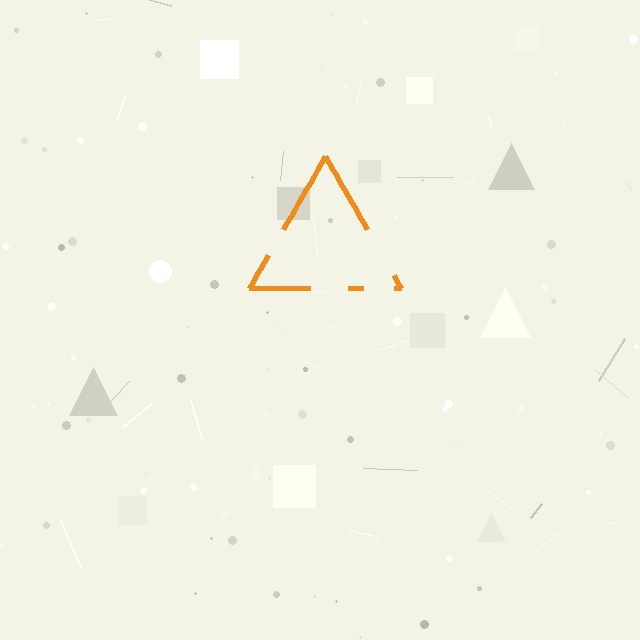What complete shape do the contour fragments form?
The contour fragments form a triangle.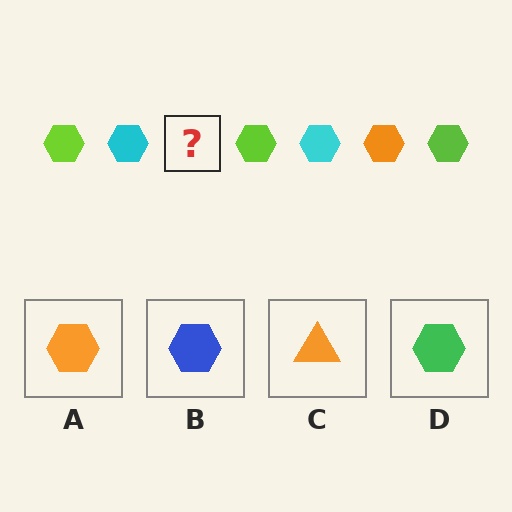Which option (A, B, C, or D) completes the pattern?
A.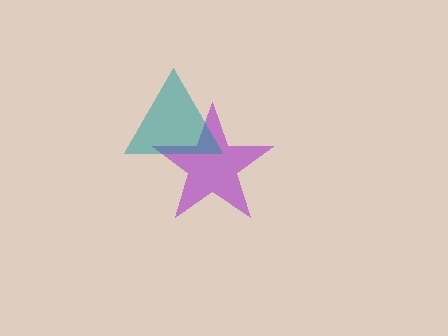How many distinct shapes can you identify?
There are 2 distinct shapes: a purple star, a teal triangle.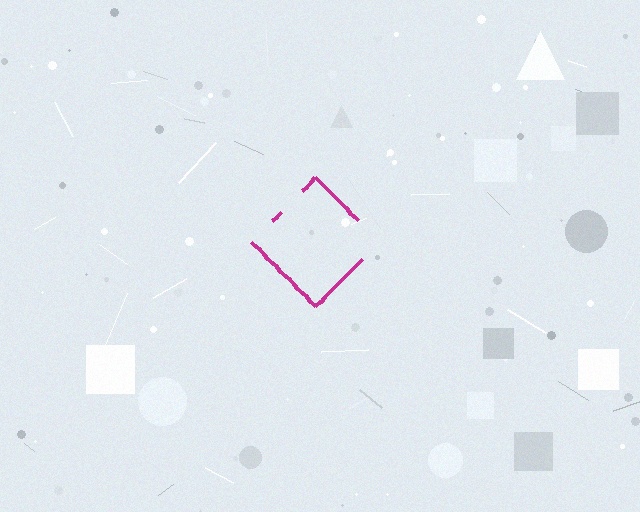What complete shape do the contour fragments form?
The contour fragments form a diamond.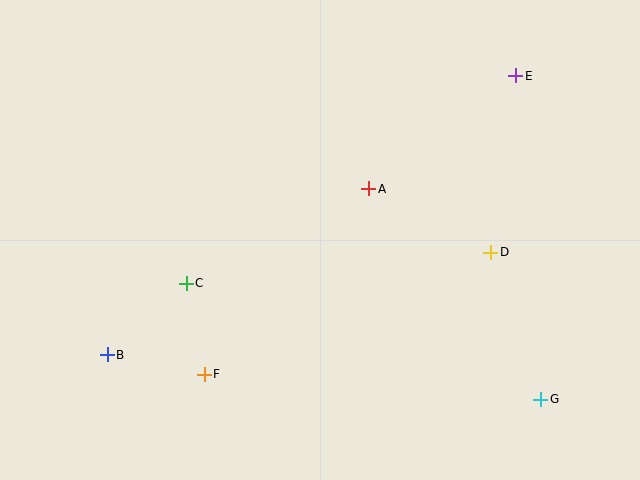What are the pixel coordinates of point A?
Point A is at (369, 189).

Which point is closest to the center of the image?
Point A at (369, 189) is closest to the center.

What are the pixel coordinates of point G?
Point G is at (541, 399).